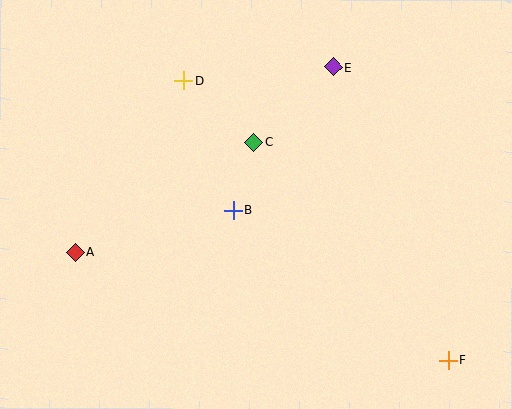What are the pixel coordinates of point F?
Point F is at (448, 361).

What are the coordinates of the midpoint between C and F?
The midpoint between C and F is at (351, 251).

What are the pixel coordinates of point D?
Point D is at (183, 80).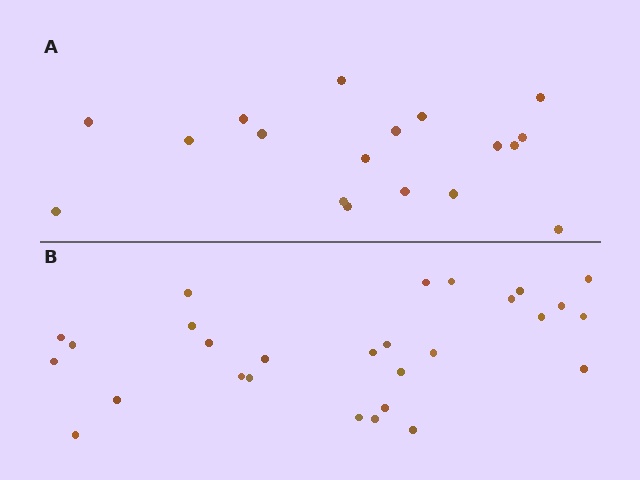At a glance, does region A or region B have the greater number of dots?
Region B (the bottom region) has more dots.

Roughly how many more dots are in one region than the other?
Region B has roughly 10 or so more dots than region A.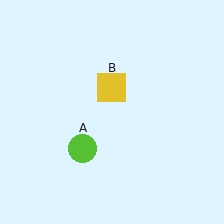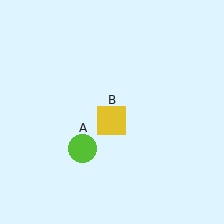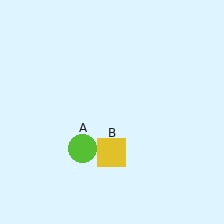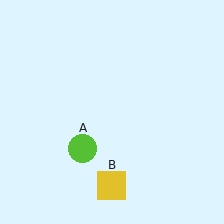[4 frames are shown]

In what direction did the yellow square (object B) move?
The yellow square (object B) moved down.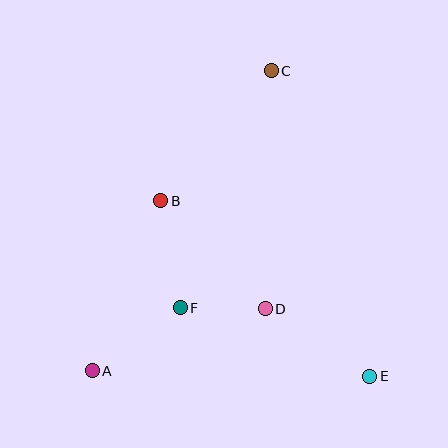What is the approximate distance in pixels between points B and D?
The distance between B and D is approximately 150 pixels.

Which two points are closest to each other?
Points D and F are closest to each other.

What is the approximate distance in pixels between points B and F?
The distance between B and F is approximately 109 pixels.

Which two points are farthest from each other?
Points A and C are farthest from each other.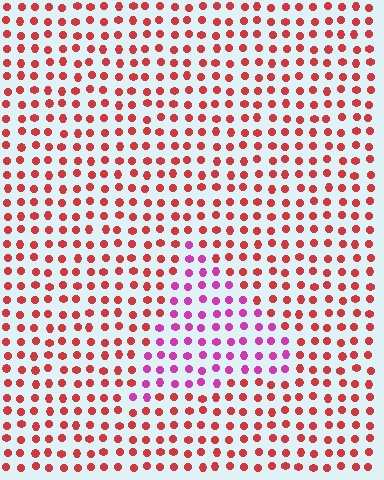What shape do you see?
I see a triangle.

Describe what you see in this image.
The image is filled with small red elements in a uniform arrangement. A triangle-shaped region is visible where the elements are tinted to a slightly different hue, forming a subtle color boundary.